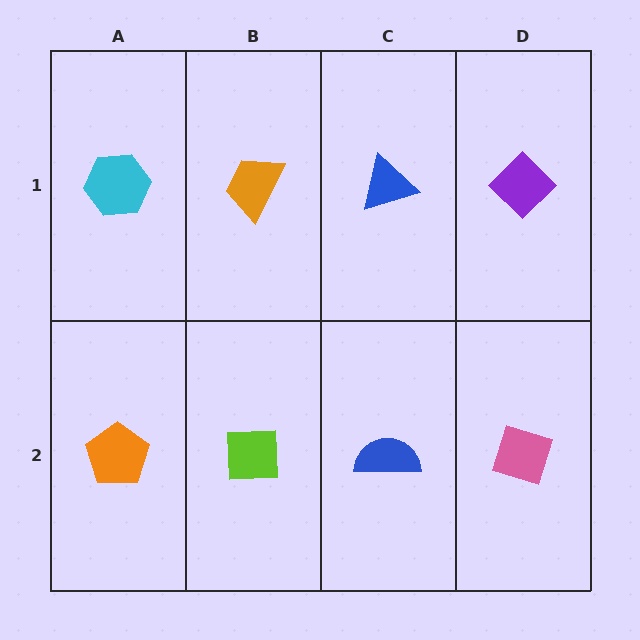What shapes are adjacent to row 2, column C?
A blue triangle (row 1, column C), a lime square (row 2, column B), a pink diamond (row 2, column D).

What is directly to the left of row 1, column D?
A blue triangle.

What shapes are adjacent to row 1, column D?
A pink diamond (row 2, column D), a blue triangle (row 1, column C).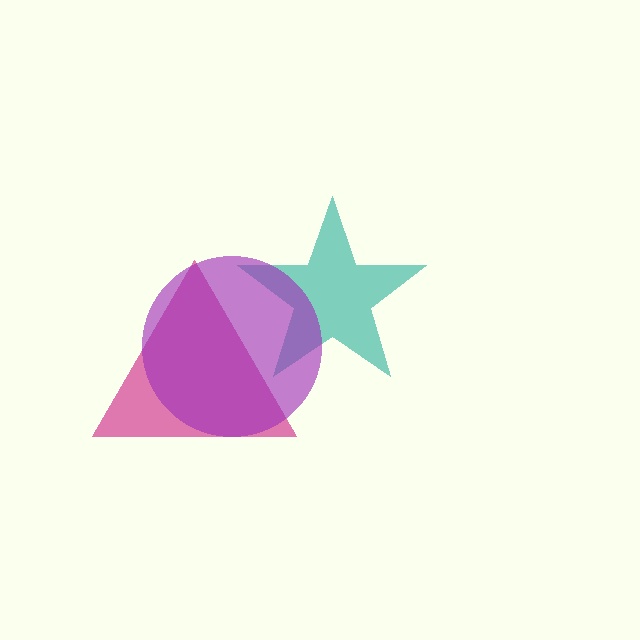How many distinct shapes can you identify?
There are 3 distinct shapes: a teal star, a magenta triangle, a purple circle.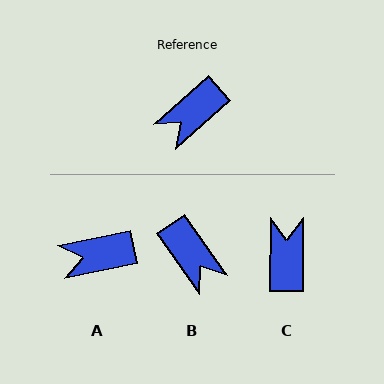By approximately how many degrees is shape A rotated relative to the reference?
Approximately 30 degrees clockwise.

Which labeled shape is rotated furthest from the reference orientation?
C, about 132 degrees away.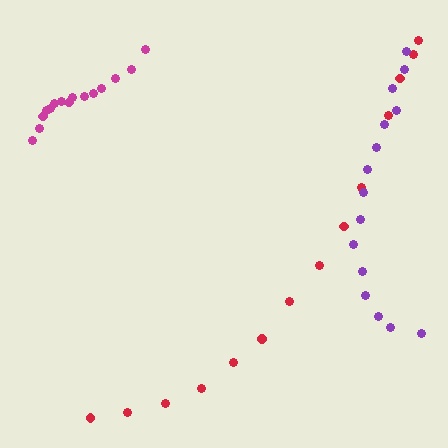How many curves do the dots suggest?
There are 3 distinct paths.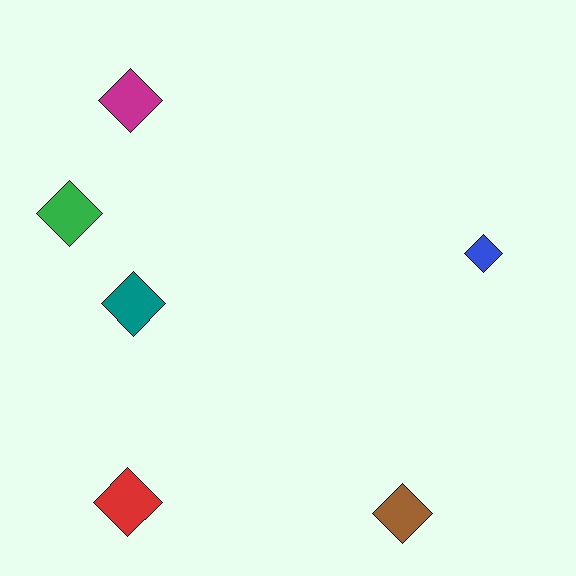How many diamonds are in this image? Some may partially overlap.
There are 6 diamonds.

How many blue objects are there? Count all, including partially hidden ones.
There is 1 blue object.